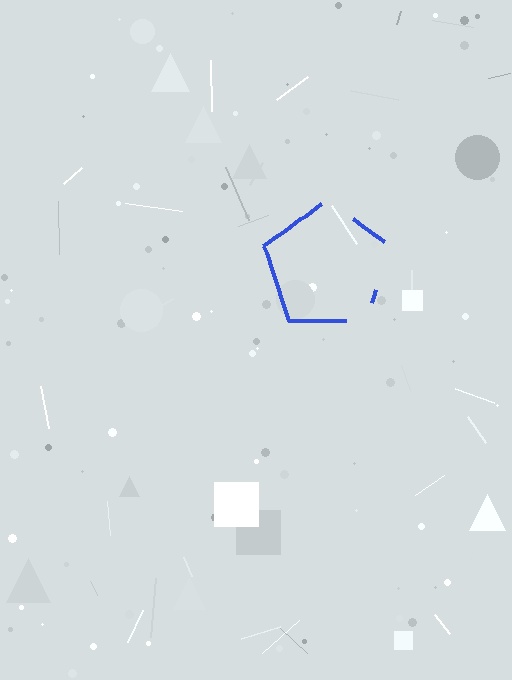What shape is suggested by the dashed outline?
The dashed outline suggests a pentagon.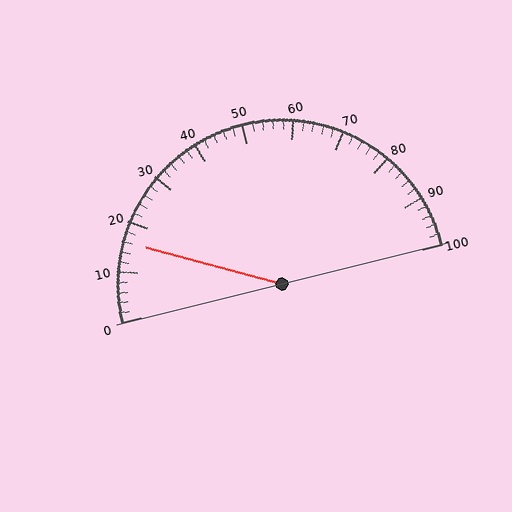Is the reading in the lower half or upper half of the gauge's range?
The reading is in the lower half of the range (0 to 100).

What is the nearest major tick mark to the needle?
The nearest major tick mark is 20.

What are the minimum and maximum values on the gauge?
The gauge ranges from 0 to 100.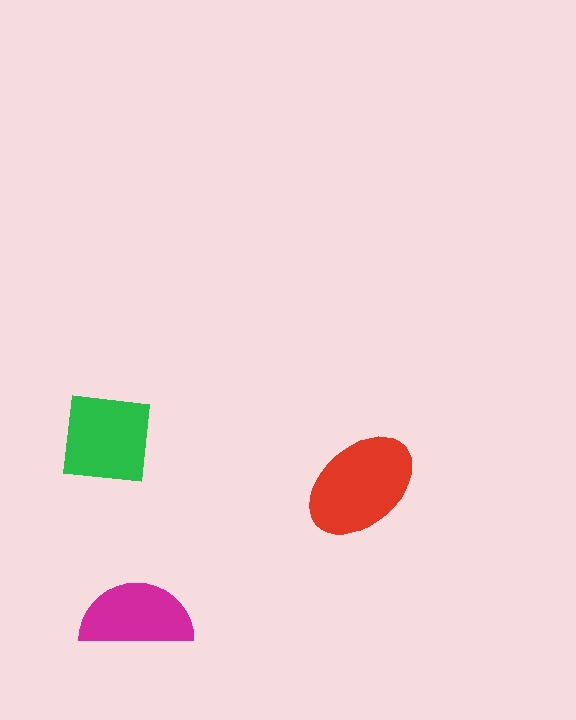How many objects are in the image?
There are 3 objects in the image.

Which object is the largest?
The red ellipse.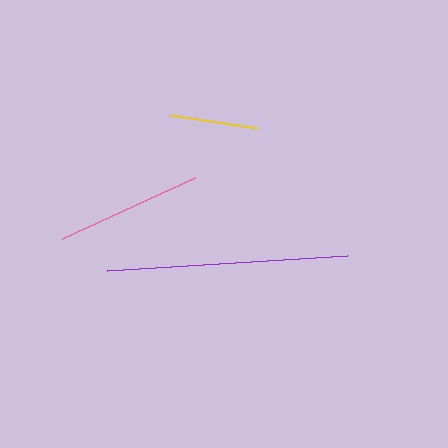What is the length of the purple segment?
The purple segment is approximately 241 pixels long.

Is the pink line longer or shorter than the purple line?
The purple line is longer than the pink line.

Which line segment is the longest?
The purple line is the longest at approximately 241 pixels.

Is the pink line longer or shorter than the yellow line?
The pink line is longer than the yellow line.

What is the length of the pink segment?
The pink segment is approximately 147 pixels long.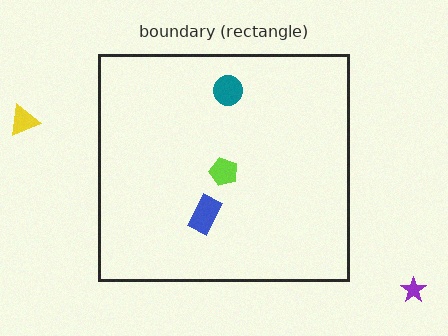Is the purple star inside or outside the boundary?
Outside.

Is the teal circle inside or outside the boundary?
Inside.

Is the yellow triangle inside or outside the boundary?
Outside.